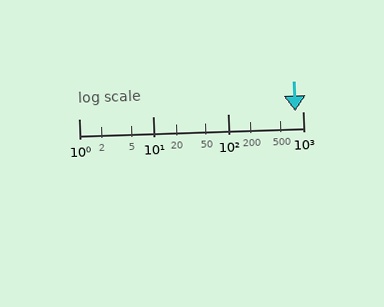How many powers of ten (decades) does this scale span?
The scale spans 3 decades, from 1 to 1000.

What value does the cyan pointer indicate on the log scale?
The pointer indicates approximately 790.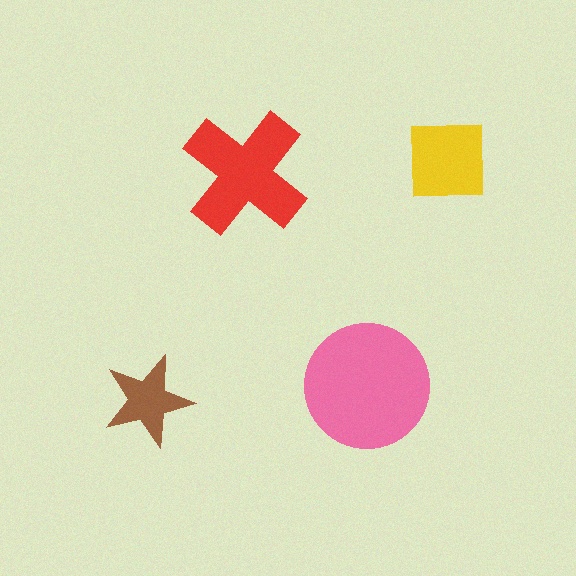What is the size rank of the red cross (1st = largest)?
2nd.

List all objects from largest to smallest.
The pink circle, the red cross, the yellow square, the brown star.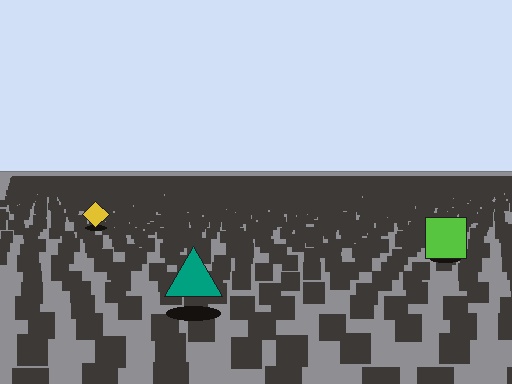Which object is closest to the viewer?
The teal triangle is closest. The texture marks near it are larger and more spread out.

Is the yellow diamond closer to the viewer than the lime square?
No. The lime square is closer — you can tell from the texture gradient: the ground texture is coarser near it.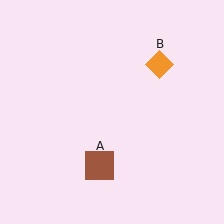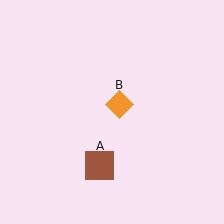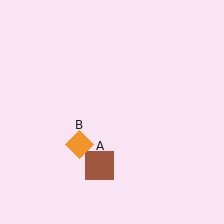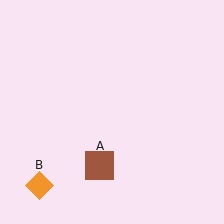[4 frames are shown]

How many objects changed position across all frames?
1 object changed position: orange diamond (object B).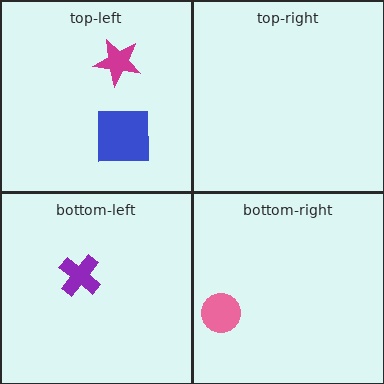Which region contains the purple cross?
The bottom-left region.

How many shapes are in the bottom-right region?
1.